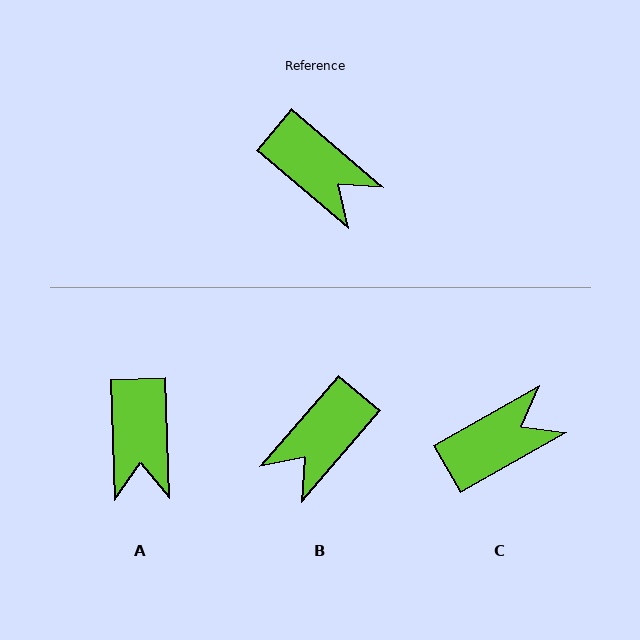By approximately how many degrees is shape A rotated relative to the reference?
Approximately 48 degrees clockwise.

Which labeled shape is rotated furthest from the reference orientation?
B, about 90 degrees away.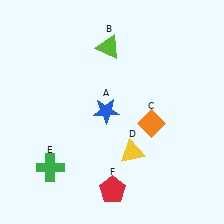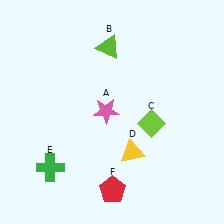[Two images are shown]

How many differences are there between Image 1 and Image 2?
There are 2 differences between the two images.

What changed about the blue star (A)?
In Image 1, A is blue. In Image 2, it changed to pink.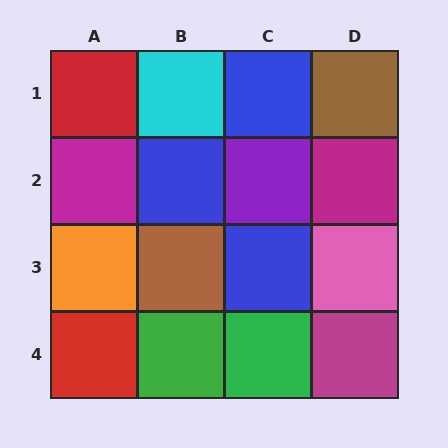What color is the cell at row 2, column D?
Magenta.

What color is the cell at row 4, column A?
Red.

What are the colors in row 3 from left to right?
Orange, brown, blue, pink.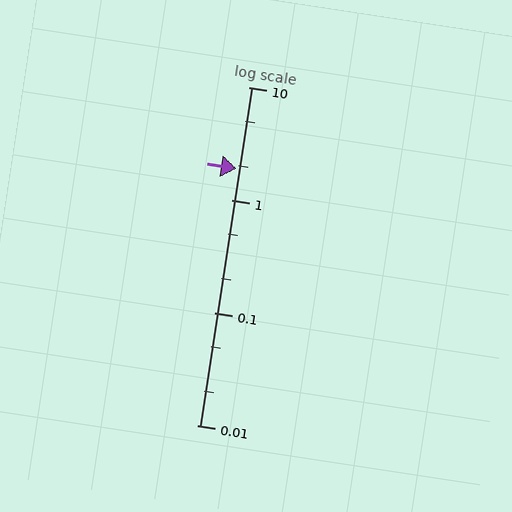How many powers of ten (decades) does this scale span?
The scale spans 3 decades, from 0.01 to 10.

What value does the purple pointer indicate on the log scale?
The pointer indicates approximately 1.9.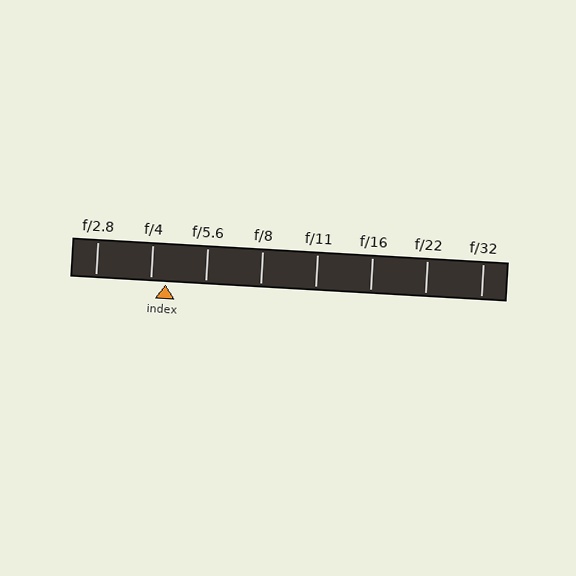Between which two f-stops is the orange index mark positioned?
The index mark is between f/4 and f/5.6.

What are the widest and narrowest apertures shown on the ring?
The widest aperture shown is f/2.8 and the narrowest is f/32.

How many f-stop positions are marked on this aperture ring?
There are 8 f-stop positions marked.